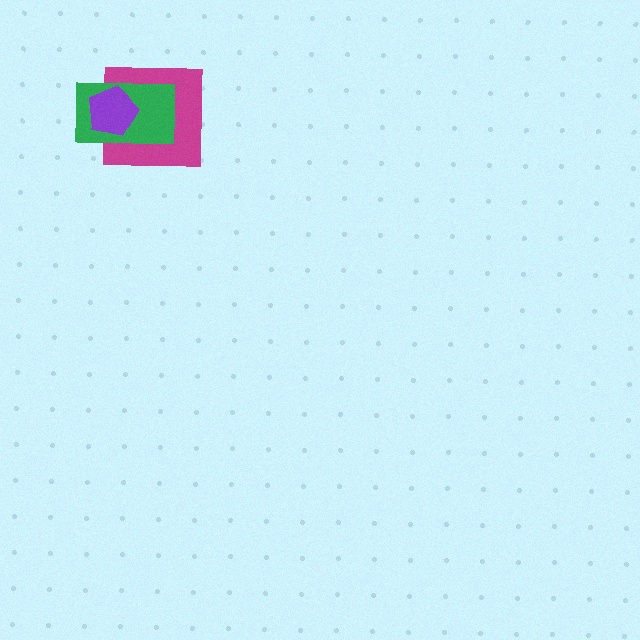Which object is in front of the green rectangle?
The purple pentagon is in front of the green rectangle.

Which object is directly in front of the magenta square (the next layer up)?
The green rectangle is directly in front of the magenta square.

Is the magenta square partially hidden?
Yes, it is partially covered by another shape.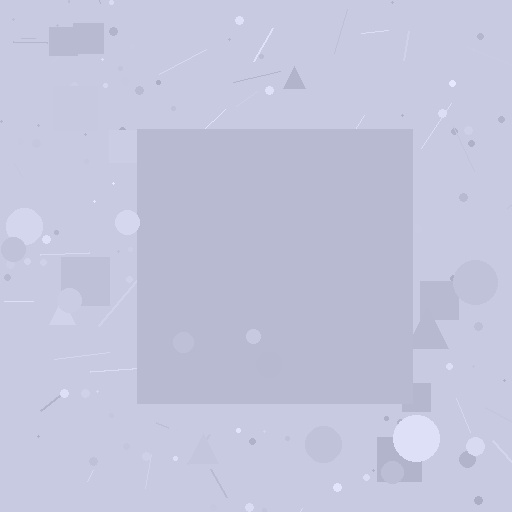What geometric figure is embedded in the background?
A square is embedded in the background.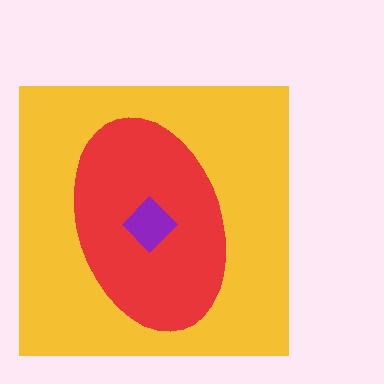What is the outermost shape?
The yellow square.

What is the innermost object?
The purple diamond.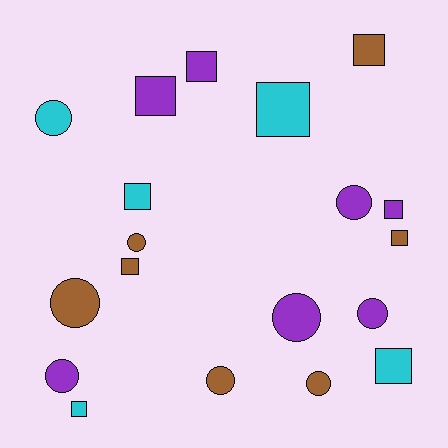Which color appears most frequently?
Purple, with 7 objects.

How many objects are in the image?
There are 19 objects.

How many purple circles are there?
There are 4 purple circles.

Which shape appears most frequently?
Square, with 10 objects.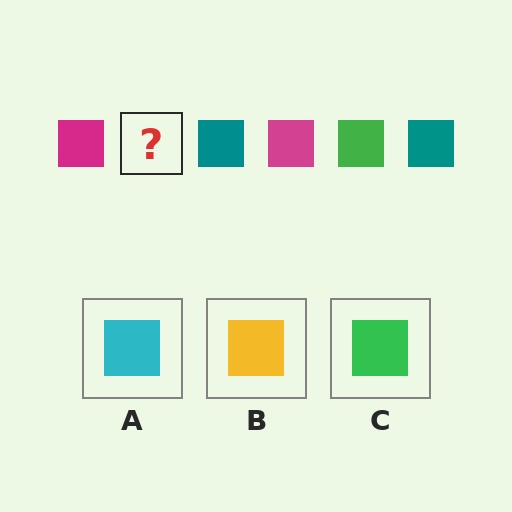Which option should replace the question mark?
Option C.